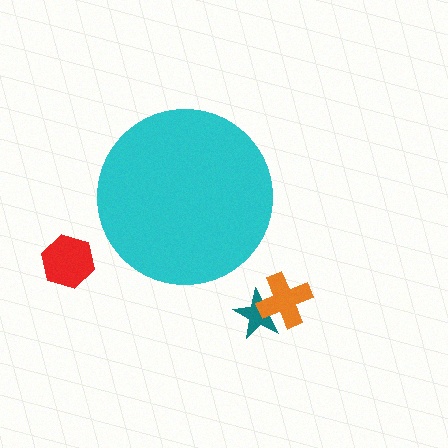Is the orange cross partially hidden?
No, the orange cross is fully visible.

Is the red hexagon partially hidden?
No, the red hexagon is fully visible.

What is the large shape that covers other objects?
A cyan circle.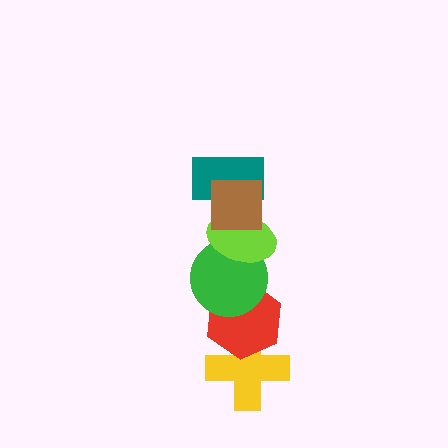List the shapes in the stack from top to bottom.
From top to bottom: the brown square, the teal rectangle, the lime ellipse, the green circle, the red hexagon, the yellow cross.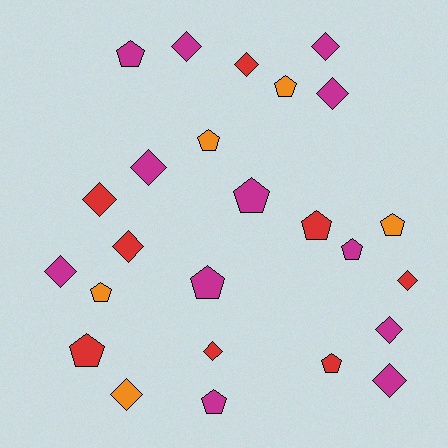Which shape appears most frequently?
Diamond, with 13 objects.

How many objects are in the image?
There are 25 objects.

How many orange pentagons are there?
There are 4 orange pentagons.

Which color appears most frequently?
Magenta, with 12 objects.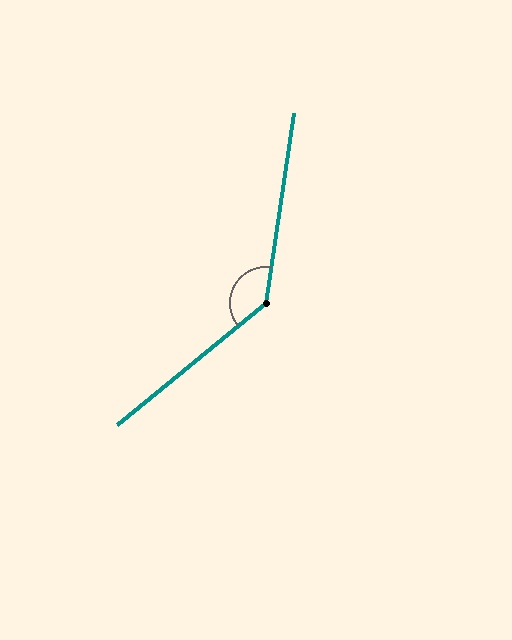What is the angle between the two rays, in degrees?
Approximately 138 degrees.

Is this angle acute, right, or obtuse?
It is obtuse.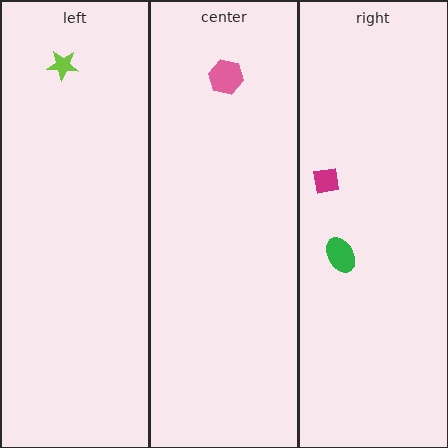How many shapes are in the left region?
1.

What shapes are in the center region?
The pink hexagon.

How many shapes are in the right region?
2.